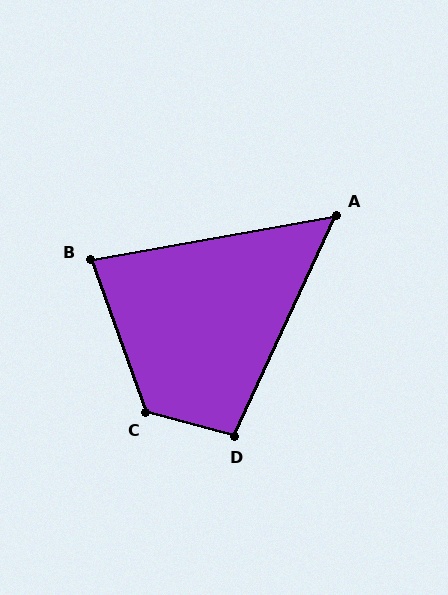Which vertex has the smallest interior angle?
A, at approximately 55 degrees.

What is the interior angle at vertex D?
Approximately 100 degrees (obtuse).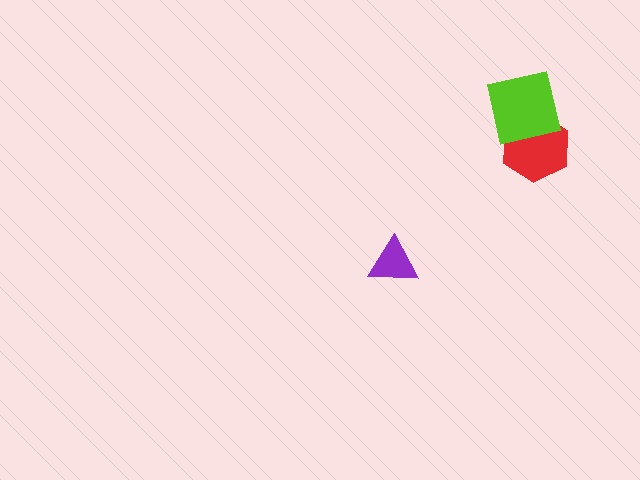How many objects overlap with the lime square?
1 object overlaps with the lime square.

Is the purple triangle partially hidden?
No, no other shape covers it.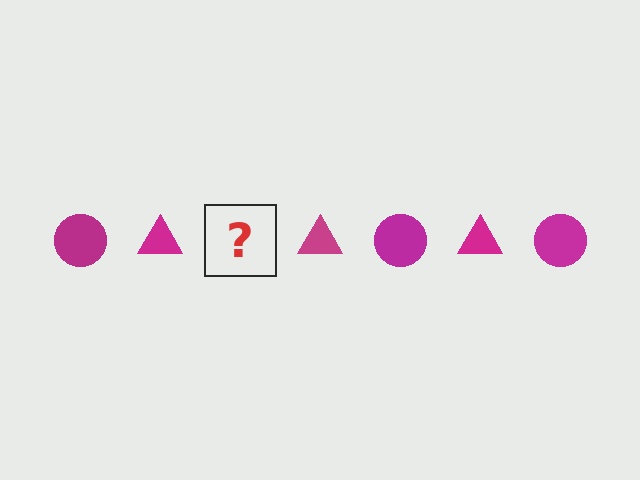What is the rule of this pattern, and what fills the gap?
The rule is that the pattern cycles through circle, triangle shapes in magenta. The gap should be filled with a magenta circle.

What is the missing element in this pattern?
The missing element is a magenta circle.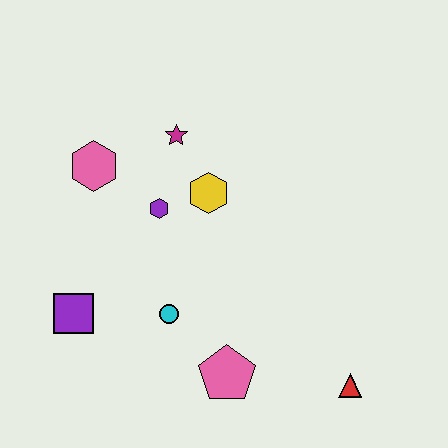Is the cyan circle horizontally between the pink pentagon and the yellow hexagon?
No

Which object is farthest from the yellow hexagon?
The red triangle is farthest from the yellow hexagon.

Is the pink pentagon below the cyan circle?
Yes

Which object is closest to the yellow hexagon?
The purple hexagon is closest to the yellow hexagon.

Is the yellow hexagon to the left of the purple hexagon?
No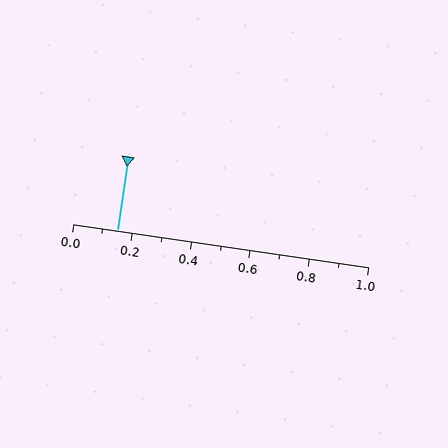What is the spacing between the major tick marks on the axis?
The major ticks are spaced 0.2 apart.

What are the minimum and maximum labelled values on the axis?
The axis runs from 0.0 to 1.0.